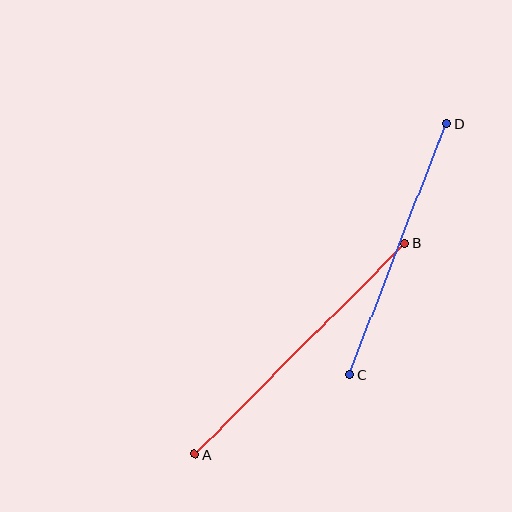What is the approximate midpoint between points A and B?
The midpoint is at approximately (300, 349) pixels.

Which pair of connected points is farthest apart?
Points A and B are farthest apart.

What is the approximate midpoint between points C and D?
The midpoint is at approximately (398, 249) pixels.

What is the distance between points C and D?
The distance is approximately 269 pixels.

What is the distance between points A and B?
The distance is approximately 298 pixels.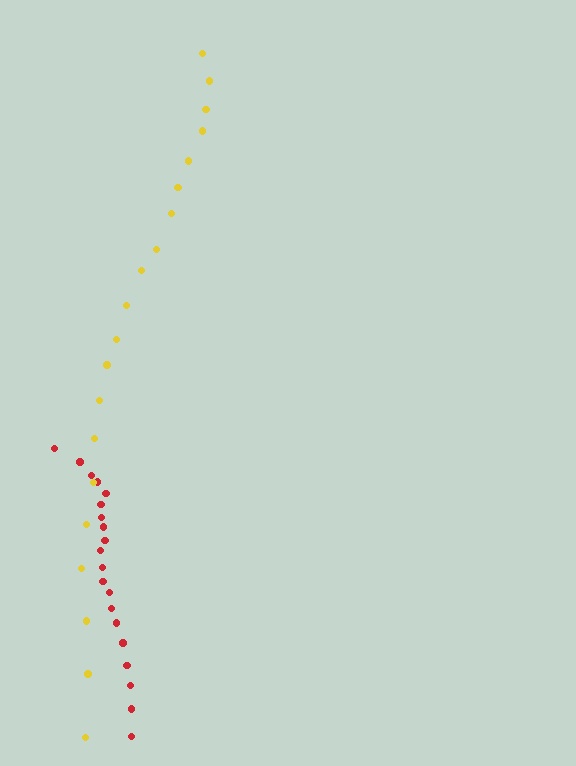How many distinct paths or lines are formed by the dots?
There are 2 distinct paths.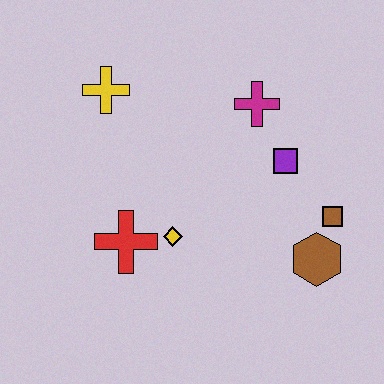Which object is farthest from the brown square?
The yellow cross is farthest from the brown square.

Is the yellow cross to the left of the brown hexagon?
Yes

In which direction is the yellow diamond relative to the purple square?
The yellow diamond is to the left of the purple square.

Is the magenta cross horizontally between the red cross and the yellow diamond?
No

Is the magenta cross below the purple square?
No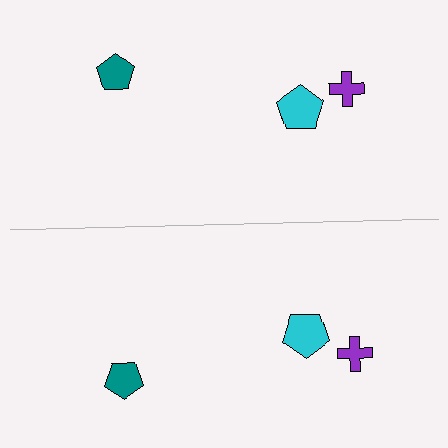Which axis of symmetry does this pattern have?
The pattern has a horizontal axis of symmetry running through the center of the image.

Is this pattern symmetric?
Yes, this pattern has bilateral (reflection) symmetry.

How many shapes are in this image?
There are 6 shapes in this image.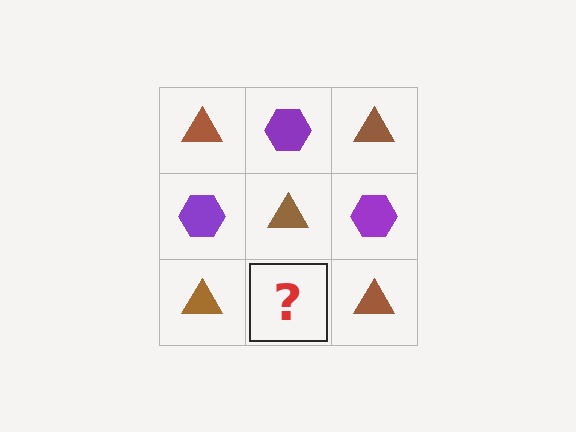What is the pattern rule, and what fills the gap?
The rule is that it alternates brown triangle and purple hexagon in a checkerboard pattern. The gap should be filled with a purple hexagon.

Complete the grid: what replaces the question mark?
The question mark should be replaced with a purple hexagon.